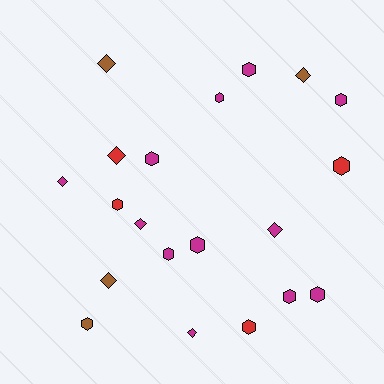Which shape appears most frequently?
Hexagon, with 12 objects.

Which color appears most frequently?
Magenta, with 12 objects.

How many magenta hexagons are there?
There are 8 magenta hexagons.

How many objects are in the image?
There are 20 objects.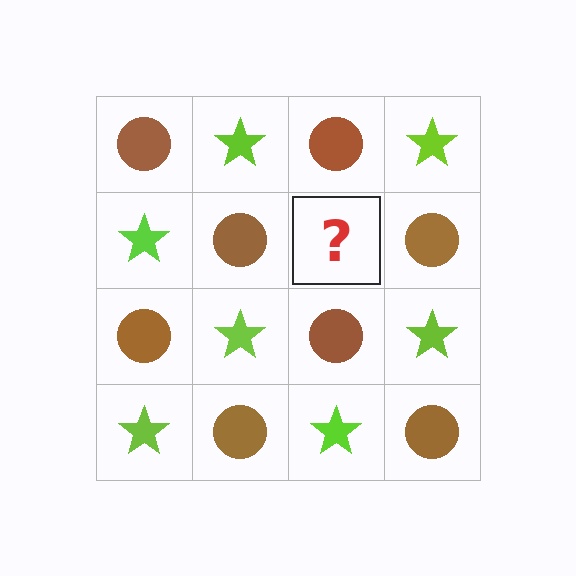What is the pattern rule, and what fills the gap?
The rule is that it alternates brown circle and lime star in a checkerboard pattern. The gap should be filled with a lime star.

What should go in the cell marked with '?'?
The missing cell should contain a lime star.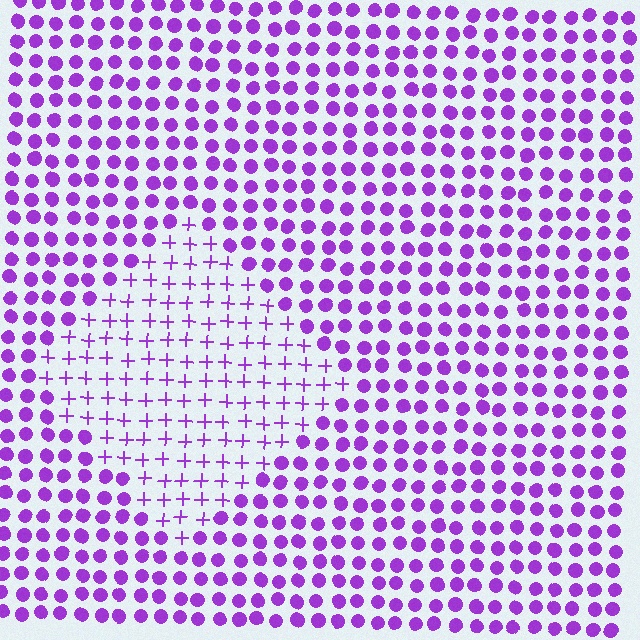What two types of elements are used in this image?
The image uses plus signs inside the diamond region and circles outside it.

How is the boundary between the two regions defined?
The boundary is defined by a change in element shape: plus signs inside vs. circles outside. All elements share the same color and spacing.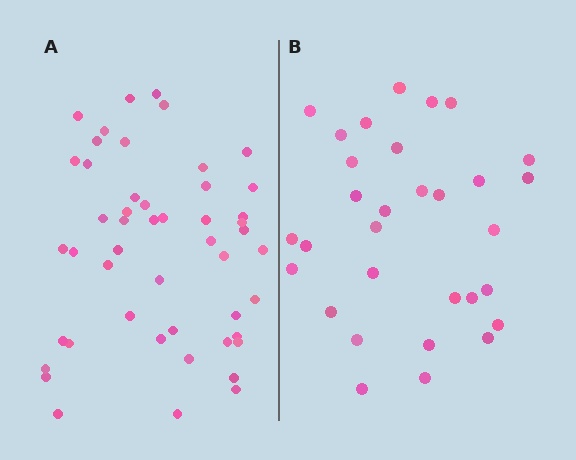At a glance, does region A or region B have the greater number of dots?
Region A (the left region) has more dots.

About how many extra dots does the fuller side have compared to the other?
Region A has approximately 20 more dots than region B.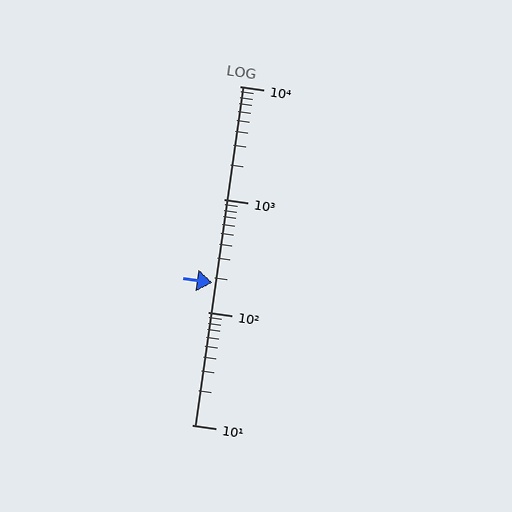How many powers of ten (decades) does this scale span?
The scale spans 3 decades, from 10 to 10000.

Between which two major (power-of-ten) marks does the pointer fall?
The pointer is between 100 and 1000.